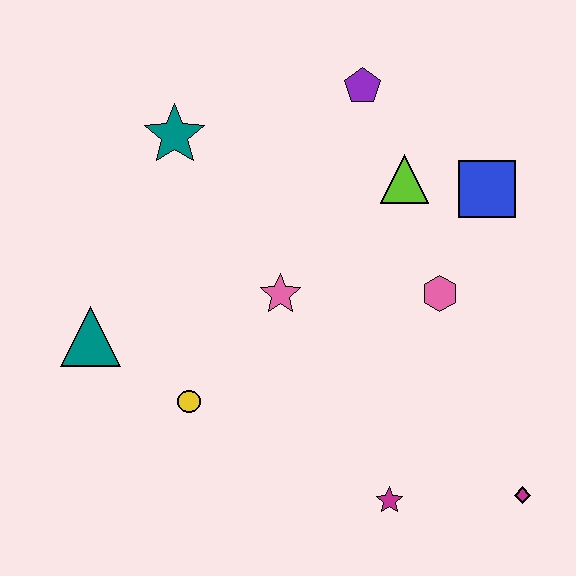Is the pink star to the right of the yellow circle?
Yes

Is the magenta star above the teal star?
No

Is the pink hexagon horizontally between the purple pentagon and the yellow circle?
No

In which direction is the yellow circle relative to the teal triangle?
The yellow circle is to the right of the teal triangle.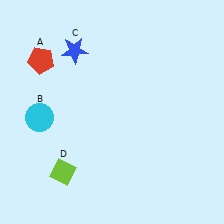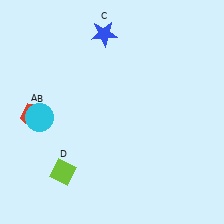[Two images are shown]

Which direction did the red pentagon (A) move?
The red pentagon (A) moved down.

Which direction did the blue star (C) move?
The blue star (C) moved right.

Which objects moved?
The objects that moved are: the red pentagon (A), the blue star (C).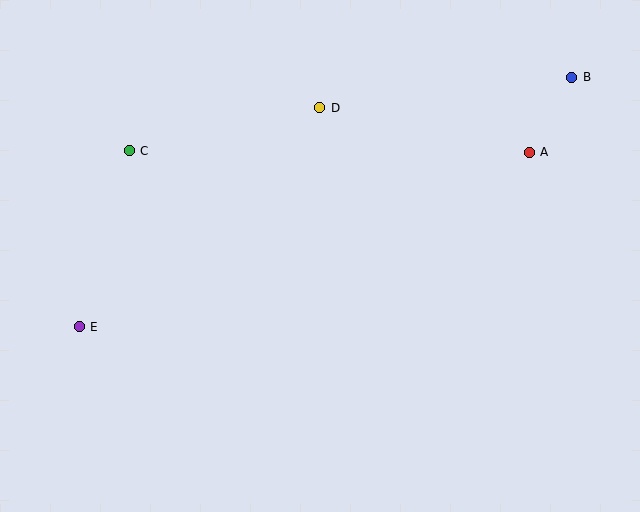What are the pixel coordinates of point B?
Point B is at (572, 77).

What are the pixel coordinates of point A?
Point A is at (529, 152).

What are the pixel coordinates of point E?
Point E is at (79, 327).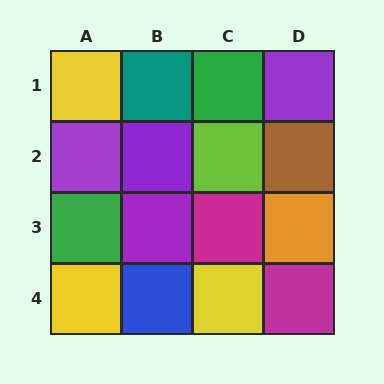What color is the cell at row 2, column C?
Lime.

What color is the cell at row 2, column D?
Brown.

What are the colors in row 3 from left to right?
Green, purple, magenta, orange.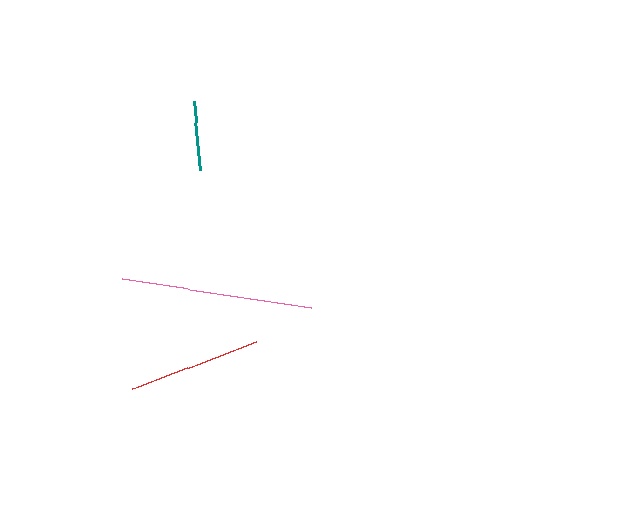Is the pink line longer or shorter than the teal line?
The pink line is longer than the teal line.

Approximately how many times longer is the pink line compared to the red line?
The pink line is approximately 1.4 times the length of the red line.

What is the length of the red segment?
The red segment is approximately 132 pixels long.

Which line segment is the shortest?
The teal line is the shortest at approximately 70 pixels.